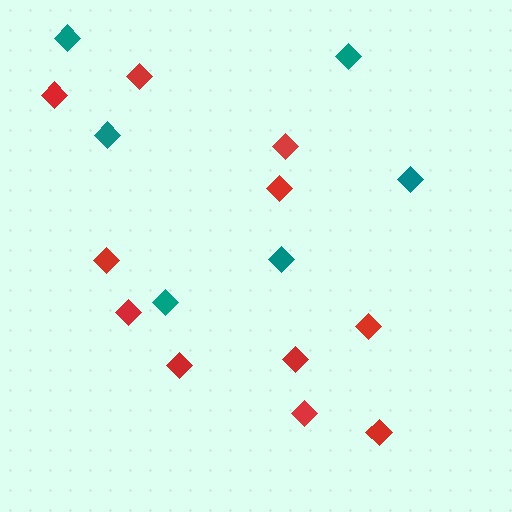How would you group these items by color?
There are 2 groups: one group of red diamonds (11) and one group of teal diamonds (6).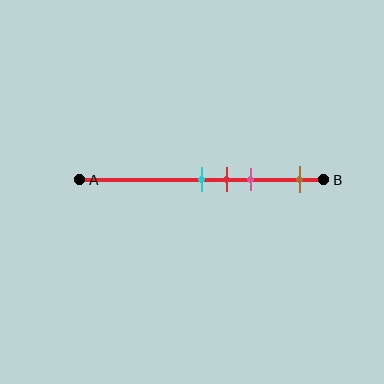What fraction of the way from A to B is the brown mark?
The brown mark is approximately 90% (0.9) of the way from A to B.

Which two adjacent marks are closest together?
The cyan and red marks are the closest adjacent pair.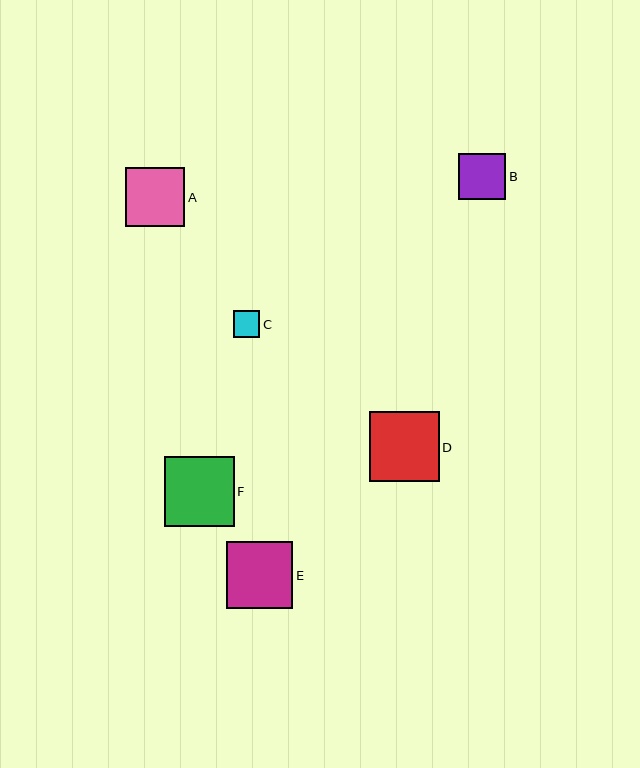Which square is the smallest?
Square C is the smallest with a size of approximately 27 pixels.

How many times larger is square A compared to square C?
Square A is approximately 2.2 times the size of square C.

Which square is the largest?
Square F is the largest with a size of approximately 70 pixels.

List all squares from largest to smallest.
From largest to smallest: F, D, E, A, B, C.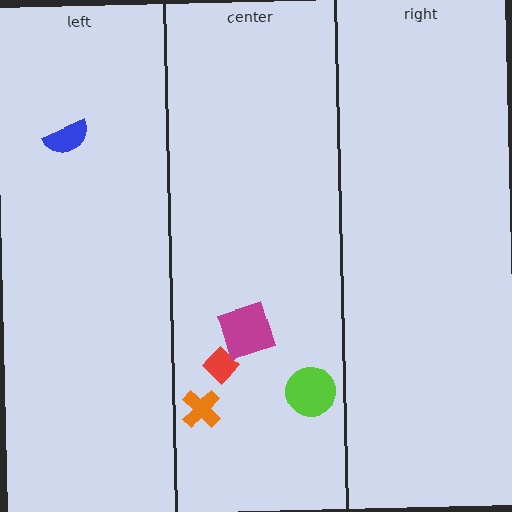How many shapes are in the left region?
1.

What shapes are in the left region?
The blue semicircle.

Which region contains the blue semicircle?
The left region.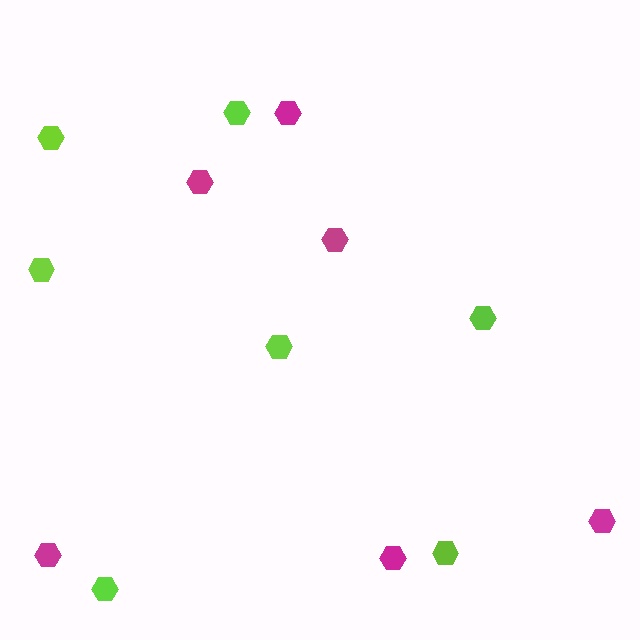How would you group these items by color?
There are 2 groups: one group of magenta hexagons (6) and one group of lime hexagons (7).